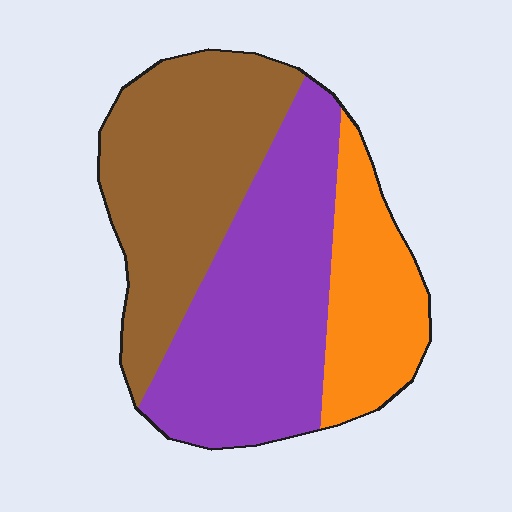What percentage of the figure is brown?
Brown covers 38% of the figure.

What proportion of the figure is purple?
Purple covers around 40% of the figure.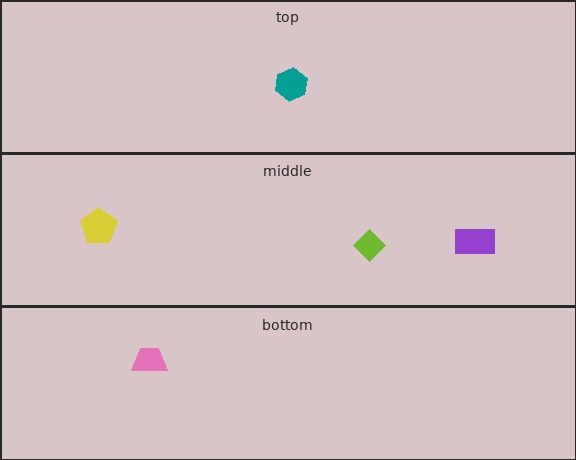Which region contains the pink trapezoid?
The bottom region.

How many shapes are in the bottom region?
1.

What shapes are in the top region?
The teal hexagon.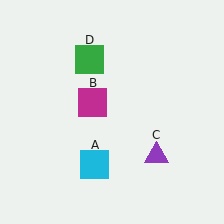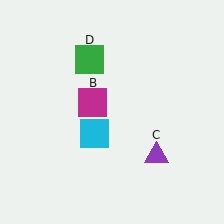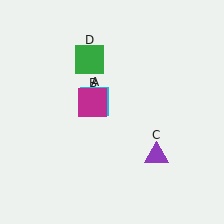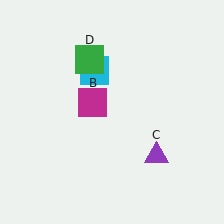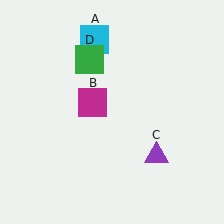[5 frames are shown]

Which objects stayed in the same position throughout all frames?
Magenta square (object B) and purple triangle (object C) and green square (object D) remained stationary.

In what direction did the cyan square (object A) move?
The cyan square (object A) moved up.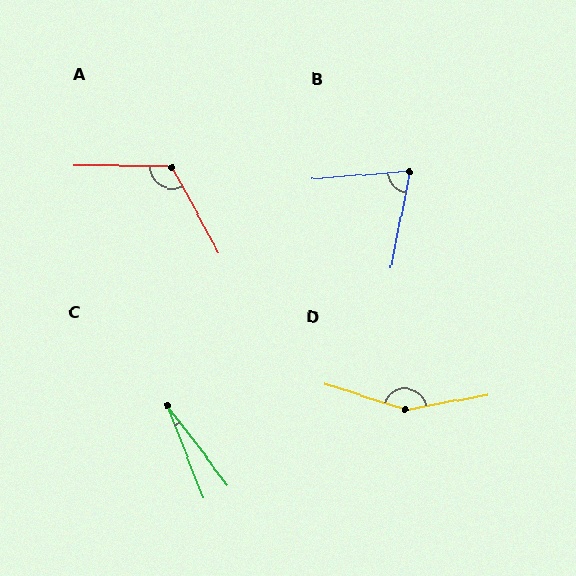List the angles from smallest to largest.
C (16°), B (74°), A (119°), D (151°).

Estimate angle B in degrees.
Approximately 74 degrees.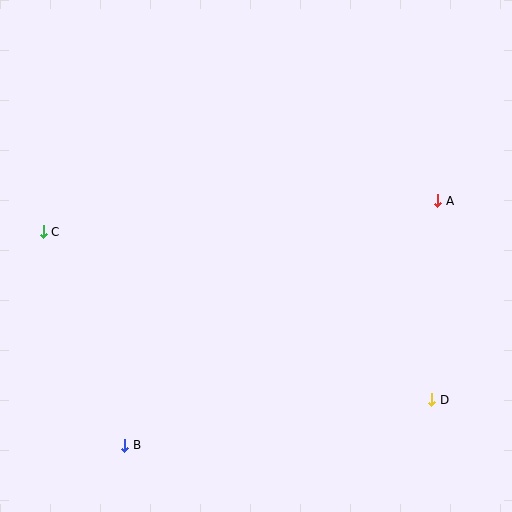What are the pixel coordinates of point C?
Point C is at (43, 232).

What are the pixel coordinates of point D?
Point D is at (432, 400).